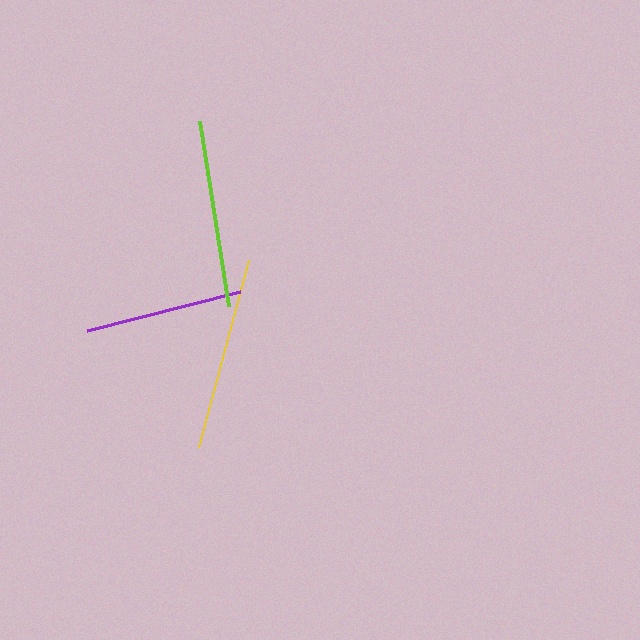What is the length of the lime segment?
The lime segment is approximately 188 pixels long.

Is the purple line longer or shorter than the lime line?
The lime line is longer than the purple line.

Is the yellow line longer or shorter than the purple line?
The yellow line is longer than the purple line.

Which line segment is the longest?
The yellow line is the longest at approximately 193 pixels.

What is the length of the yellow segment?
The yellow segment is approximately 193 pixels long.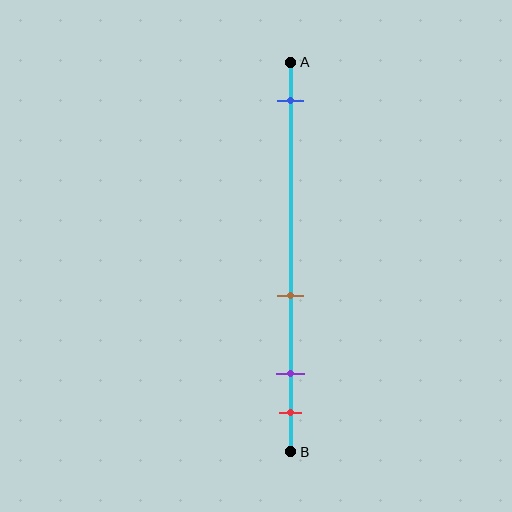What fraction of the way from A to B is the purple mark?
The purple mark is approximately 80% (0.8) of the way from A to B.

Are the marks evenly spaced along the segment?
No, the marks are not evenly spaced.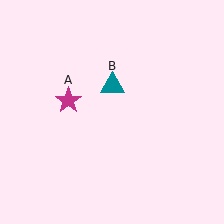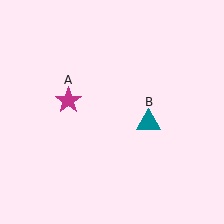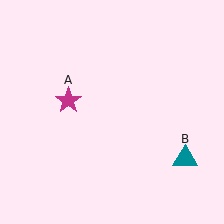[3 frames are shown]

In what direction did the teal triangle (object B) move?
The teal triangle (object B) moved down and to the right.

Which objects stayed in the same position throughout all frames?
Magenta star (object A) remained stationary.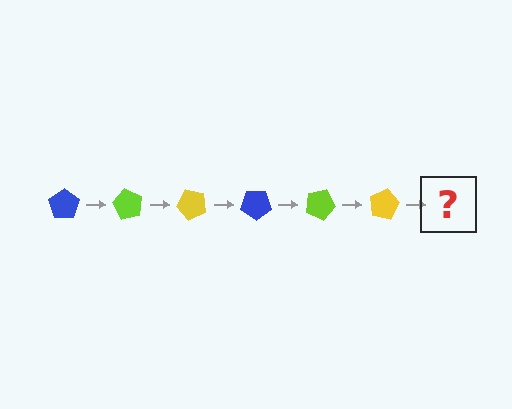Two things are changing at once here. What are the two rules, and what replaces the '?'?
The two rules are that it rotates 60 degrees each step and the color cycles through blue, lime, and yellow. The '?' should be a blue pentagon, rotated 360 degrees from the start.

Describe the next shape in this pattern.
It should be a blue pentagon, rotated 360 degrees from the start.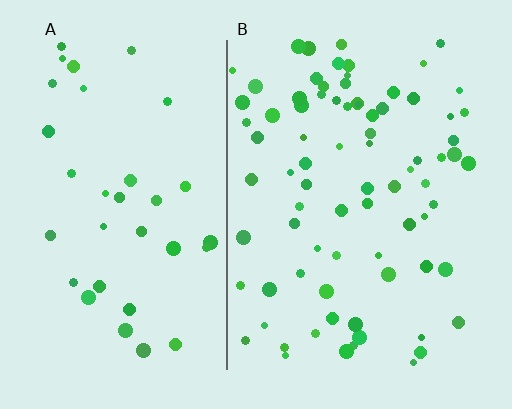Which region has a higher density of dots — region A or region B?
B (the right).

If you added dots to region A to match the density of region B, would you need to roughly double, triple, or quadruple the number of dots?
Approximately double.